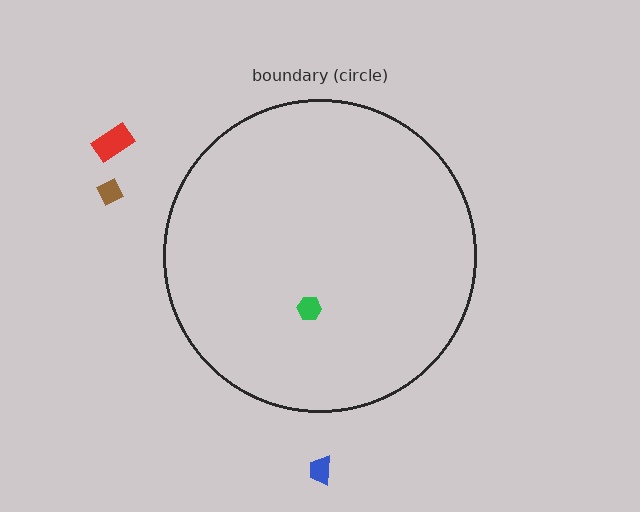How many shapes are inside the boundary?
1 inside, 3 outside.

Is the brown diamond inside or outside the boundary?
Outside.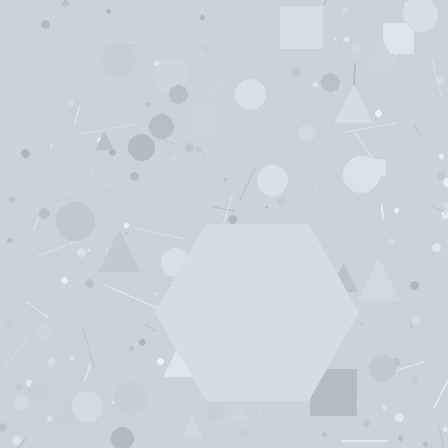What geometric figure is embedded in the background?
A hexagon is embedded in the background.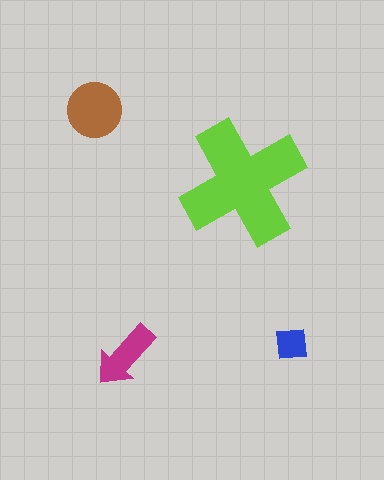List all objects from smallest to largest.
The blue square, the magenta arrow, the brown circle, the lime cross.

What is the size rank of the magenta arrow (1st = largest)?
3rd.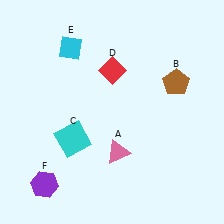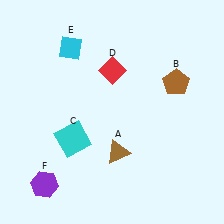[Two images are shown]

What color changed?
The triangle (A) changed from pink in Image 1 to brown in Image 2.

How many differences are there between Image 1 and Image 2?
There is 1 difference between the two images.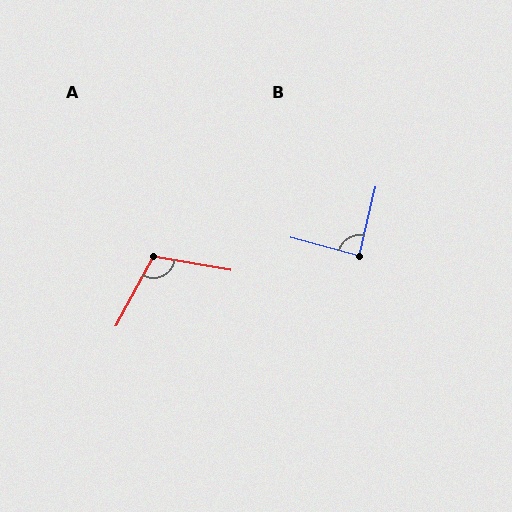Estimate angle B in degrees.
Approximately 89 degrees.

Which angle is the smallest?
B, at approximately 89 degrees.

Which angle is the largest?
A, at approximately 109 degrees.